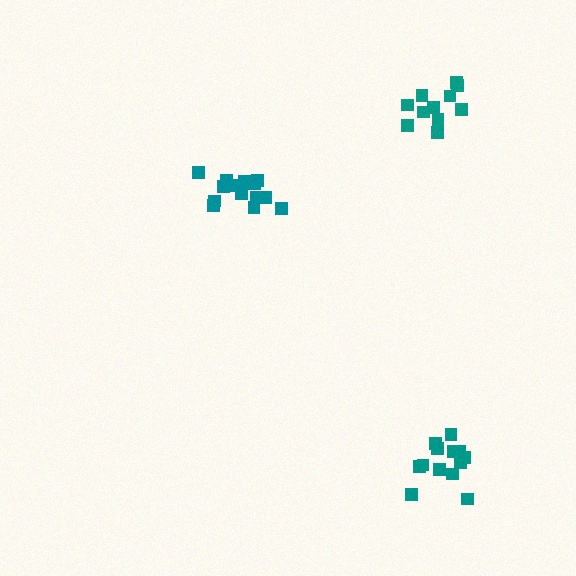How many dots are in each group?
Group 1: 11 dots, Group 2: 16 dots, Group 3: 13 dots (40 total).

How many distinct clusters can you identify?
There are 3 distinct clusters.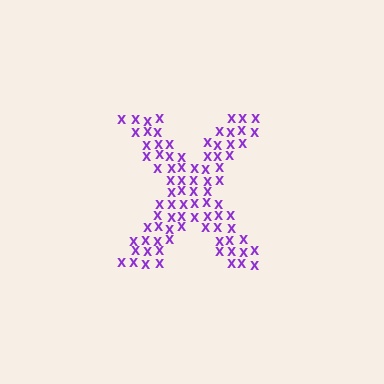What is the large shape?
The large shape is the letter X.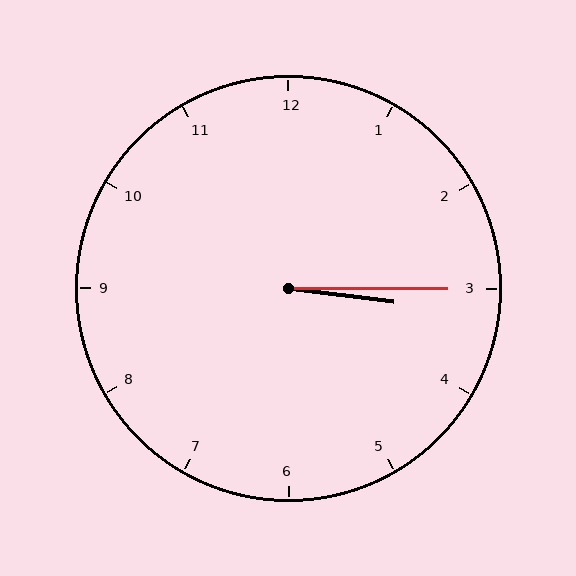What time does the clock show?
3:15.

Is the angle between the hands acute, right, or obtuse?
It is acute.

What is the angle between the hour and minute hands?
Approximately 8 degrees.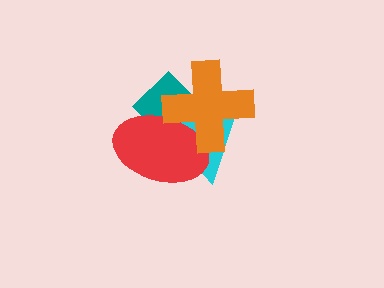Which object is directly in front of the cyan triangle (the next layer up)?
The red ellipse is directly in front of the cyan triangle.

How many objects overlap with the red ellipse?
3 objects overlap with the red ellipse.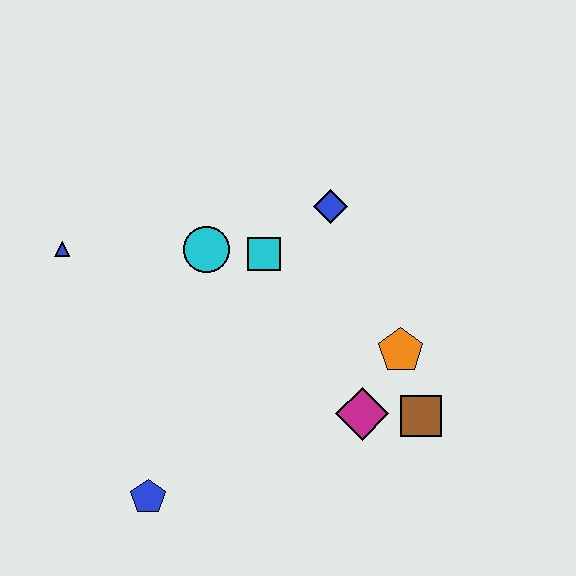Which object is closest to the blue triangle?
The cyan circle is closest to the blue triangle.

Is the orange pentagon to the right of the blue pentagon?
Yes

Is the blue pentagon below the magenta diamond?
Yes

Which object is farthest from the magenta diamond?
The blue triangle is farthest from the magenta diamond.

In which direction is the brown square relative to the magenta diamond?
The brown square is to the right of the magenta diamond.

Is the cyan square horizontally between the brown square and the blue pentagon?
Yes